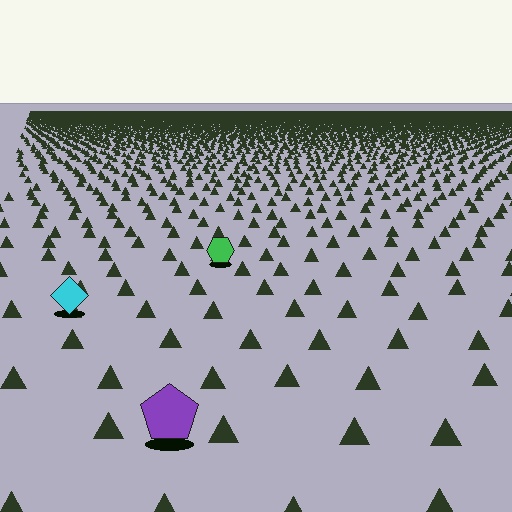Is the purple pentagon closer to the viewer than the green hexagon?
Yes. The purple pentagon is closer — you can tell from the texture gradient: the ground texture is coarser near it.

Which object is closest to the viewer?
The purple pentagon is closest. The texture marks near it are larger and more spread out.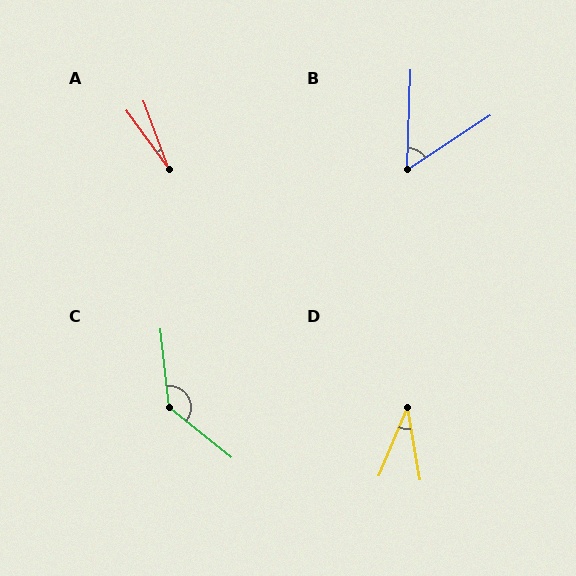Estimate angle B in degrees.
Approximately 55 degrees.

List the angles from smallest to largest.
A (16°), D (32°), B (55°), C (135°).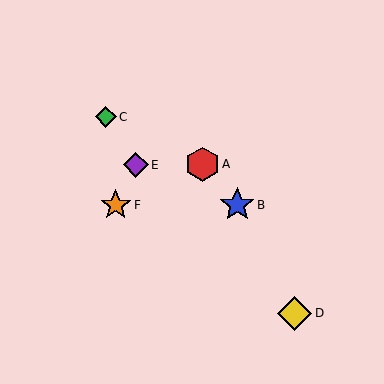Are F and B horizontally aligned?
Yes, both are at y≈205.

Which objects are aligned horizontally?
Objects B, F are aligned horizontally.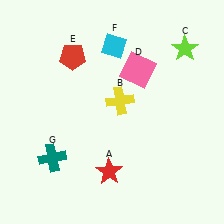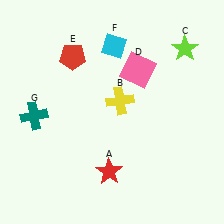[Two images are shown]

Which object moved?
The teal cross (G) moved up.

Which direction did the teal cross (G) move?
The teal cross (G) moved up.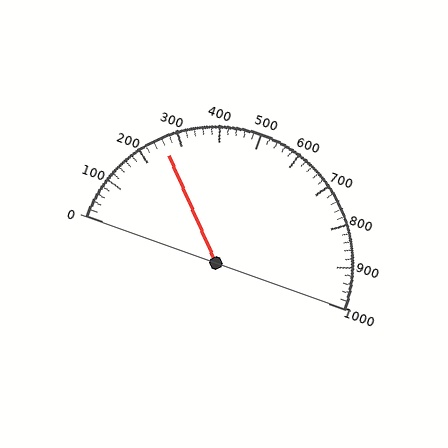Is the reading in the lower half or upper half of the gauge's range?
The reading is in the lower half of the range (0 to 1000).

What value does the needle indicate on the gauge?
The needle indicates approximately 260.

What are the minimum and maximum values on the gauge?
The gauge ranges from 0 to 1000.